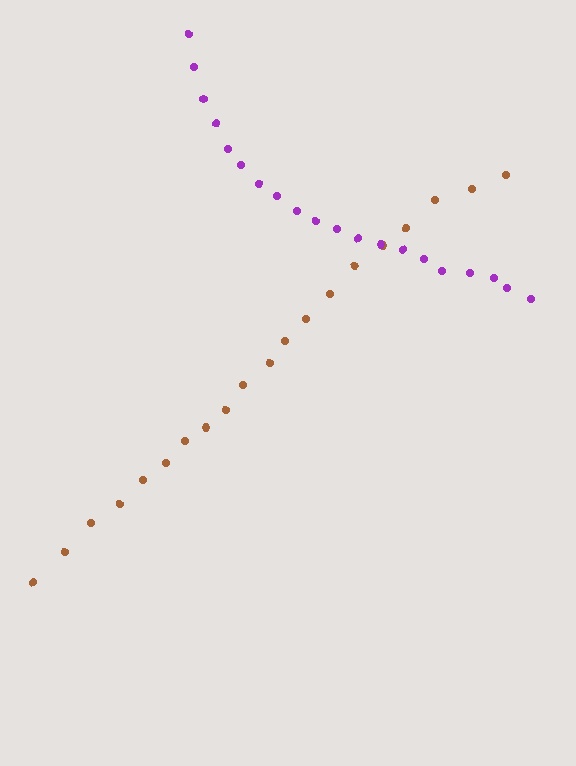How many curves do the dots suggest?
There are 2 distinct paths.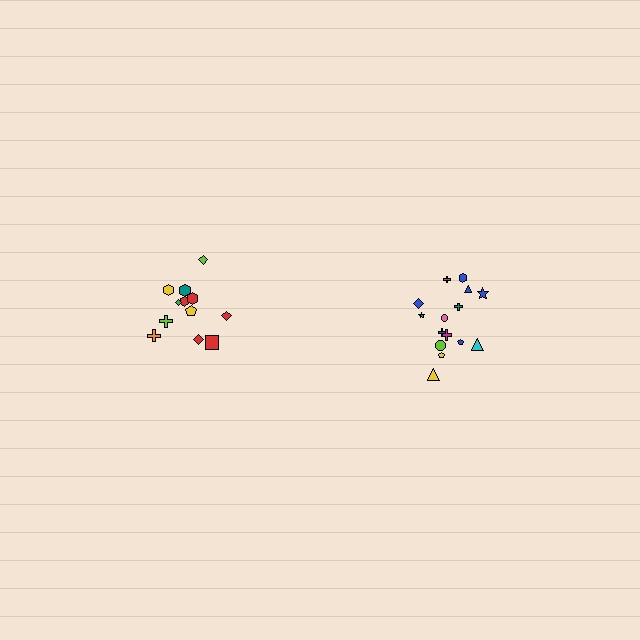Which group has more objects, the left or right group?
The right group.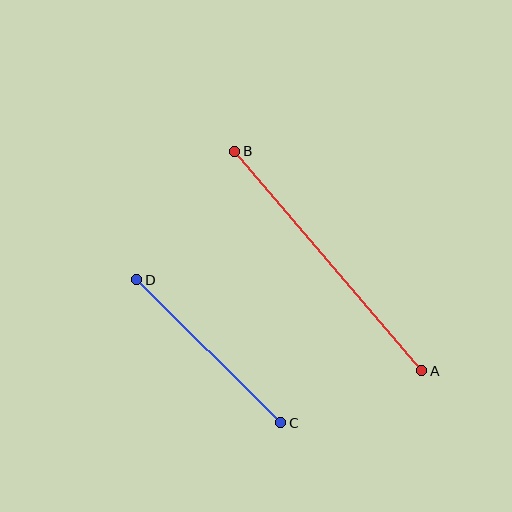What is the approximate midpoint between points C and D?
The midpoint is at approximately (209, 351) pixels.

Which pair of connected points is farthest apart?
Points A and B are farthest apart.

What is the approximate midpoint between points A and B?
The midpoint is at approximately (328, 261) pixels.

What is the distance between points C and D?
The distance is approximately 203 pixels.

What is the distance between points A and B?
The distance is approximately 288 pixels.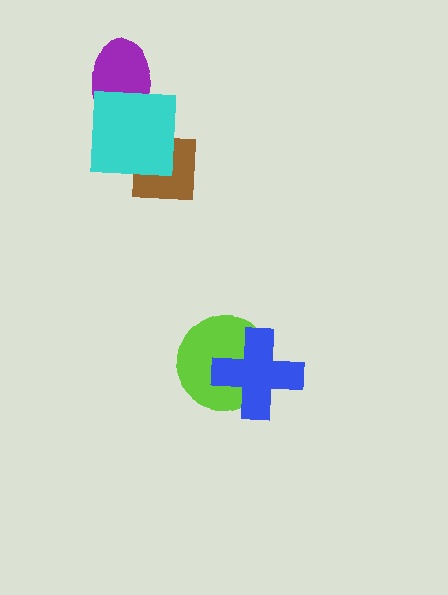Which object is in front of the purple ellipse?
The cyan square is in front of the purple ellipse.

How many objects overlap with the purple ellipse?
1 object overlaps with the purple ellipse.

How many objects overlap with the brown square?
1 object overlaps with the brown square.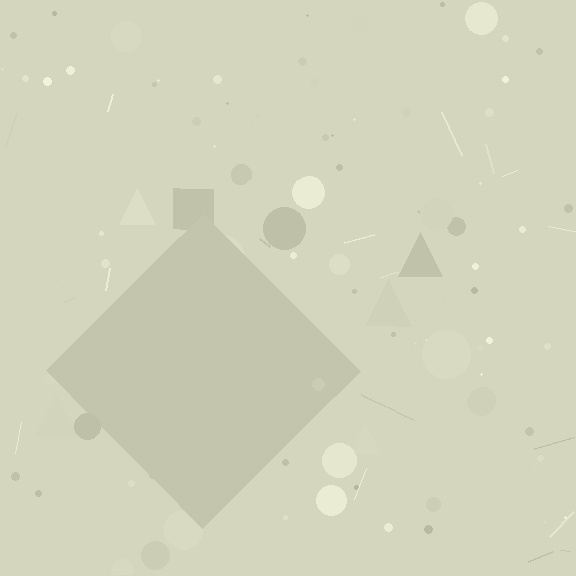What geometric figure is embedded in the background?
A diamond is embedded in the background.